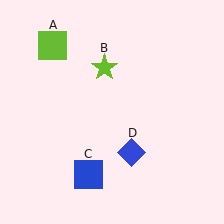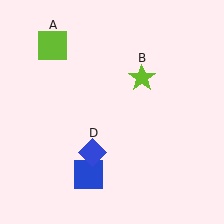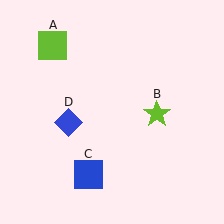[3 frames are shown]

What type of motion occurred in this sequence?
The lime star (object B), blue diamond (object D) rotated clockwise around the center of the scene.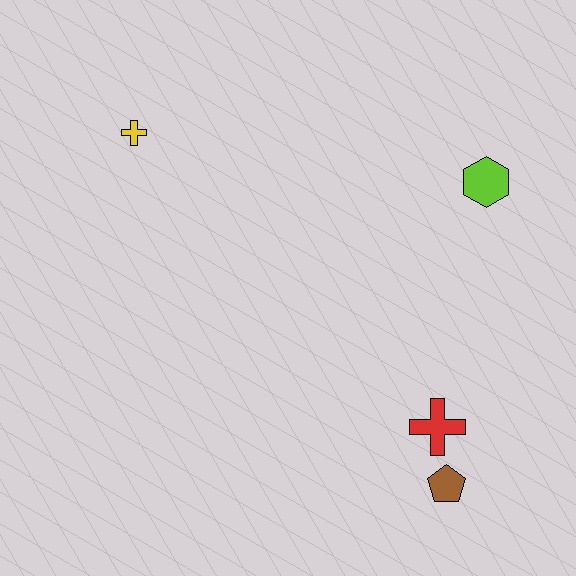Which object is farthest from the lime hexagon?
The yellow cross is farthest from the lime hexagon.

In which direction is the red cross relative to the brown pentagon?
The red cross is above the brown pentagon.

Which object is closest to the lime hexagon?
The red cross is closest to the lime hexagon.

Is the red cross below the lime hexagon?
Yes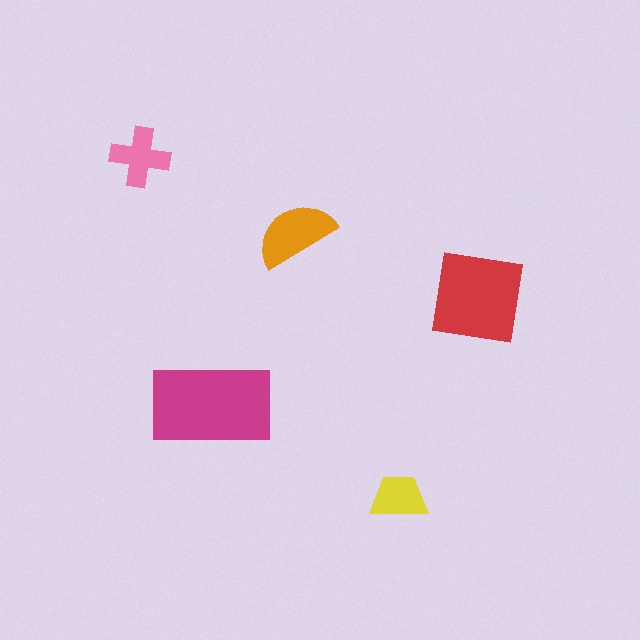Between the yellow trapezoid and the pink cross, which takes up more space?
The pink cross.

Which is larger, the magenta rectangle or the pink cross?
The magenta rectangle.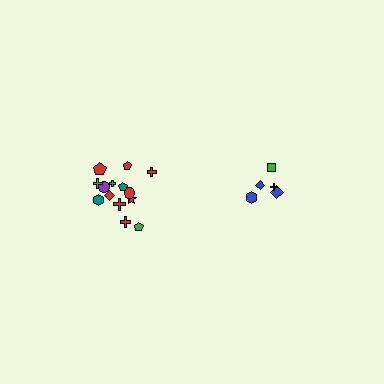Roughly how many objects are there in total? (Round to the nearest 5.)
Roughly 20 objects in total.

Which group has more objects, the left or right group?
The left group.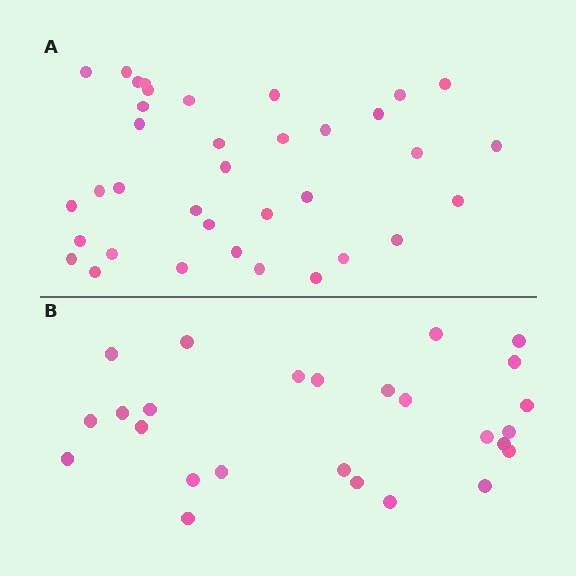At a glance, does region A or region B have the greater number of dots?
Region A (the top region) has more dots.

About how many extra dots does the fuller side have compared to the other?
Region A has roughly 10 or so more dots than region B.